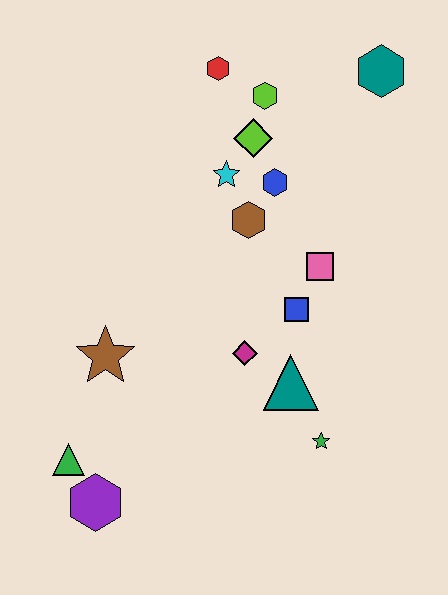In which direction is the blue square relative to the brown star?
The blue square is to the right of the brown star.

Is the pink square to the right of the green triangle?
Yes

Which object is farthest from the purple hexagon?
The teal hexagon is farthest from the purple hexagon.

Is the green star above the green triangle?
Yes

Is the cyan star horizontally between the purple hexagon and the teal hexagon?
Yes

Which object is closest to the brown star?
The green triangle is closest to the brown star.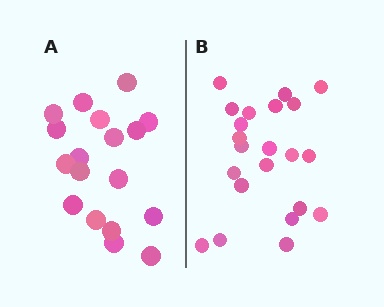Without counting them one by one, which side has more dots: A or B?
Region B (the right region) has more dots.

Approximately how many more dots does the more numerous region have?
Region B has about 4 more dots than region A.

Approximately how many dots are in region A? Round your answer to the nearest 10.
About 20 dots. (The exact count is 18, which rounds to 20.)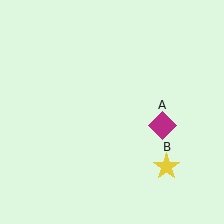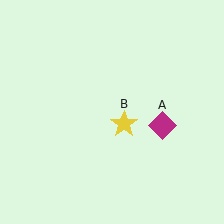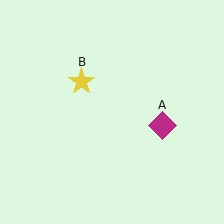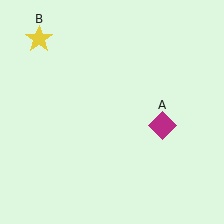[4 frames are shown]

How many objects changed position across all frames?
1 object changed position: yellow star (object B).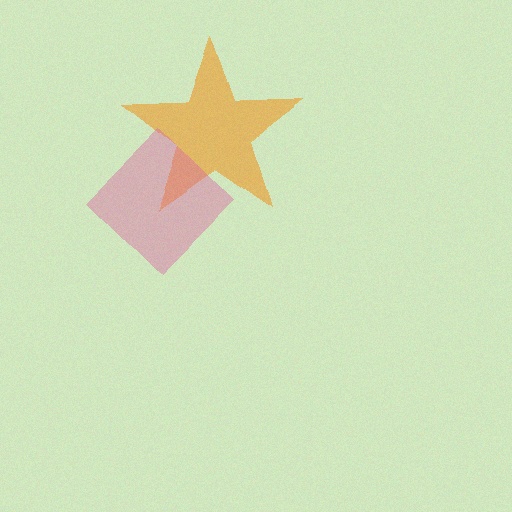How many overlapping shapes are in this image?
There are 2 overlapping shapes in the image.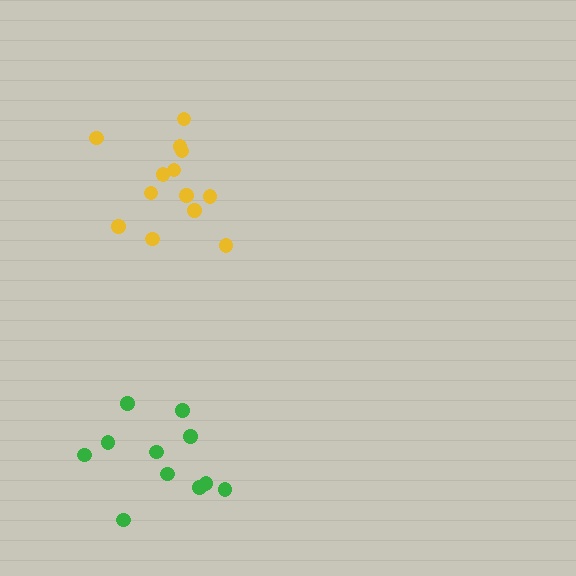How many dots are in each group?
Group 1: 11 dots, Group 2: 13 dots (24 total).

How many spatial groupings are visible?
There are 2 spatial groupings.